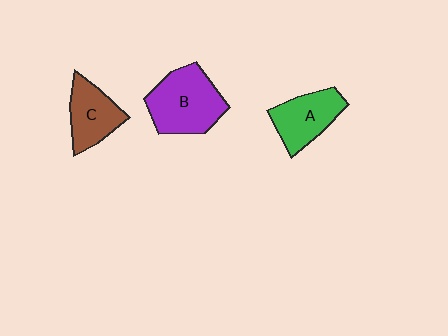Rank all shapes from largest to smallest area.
From largest to smallest: B (purple), A (green), C (brown).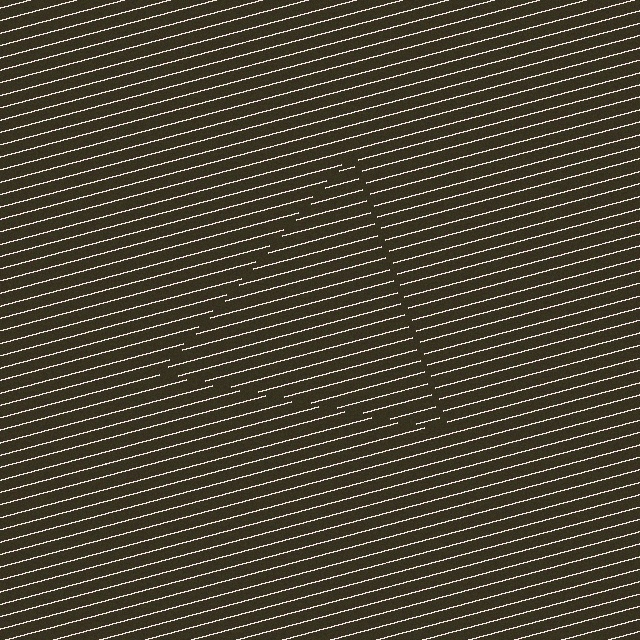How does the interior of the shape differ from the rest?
The interior of the shape contains the same grating, shifted by half a period — the contour is defined by the phase discontinuity where line-ends from the inner and outer gratings abut.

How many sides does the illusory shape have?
3 sides — the line-ends trace a triangle.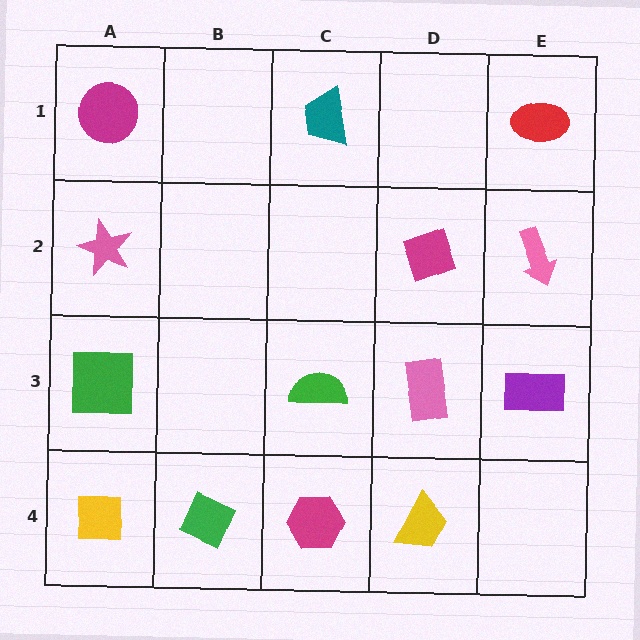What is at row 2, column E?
A pink arrow.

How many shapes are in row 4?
4 shapes.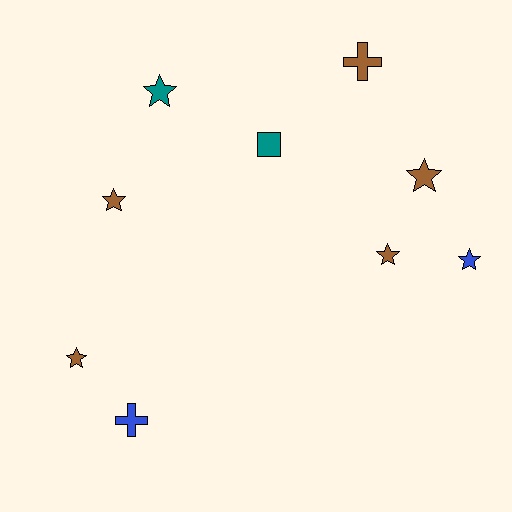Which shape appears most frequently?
Star, with 6 objects.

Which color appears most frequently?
Brown, with 5 objects.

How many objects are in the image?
There are 9 objects.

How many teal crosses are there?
There are no teal crosses.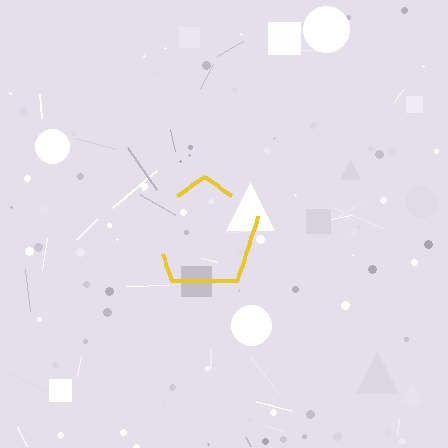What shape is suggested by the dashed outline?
The dashed outline suggests a pentagon.